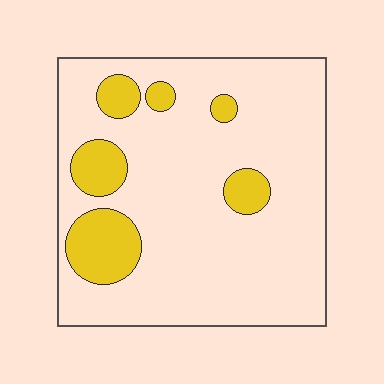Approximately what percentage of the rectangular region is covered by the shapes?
Approximately 15%.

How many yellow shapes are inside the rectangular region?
6.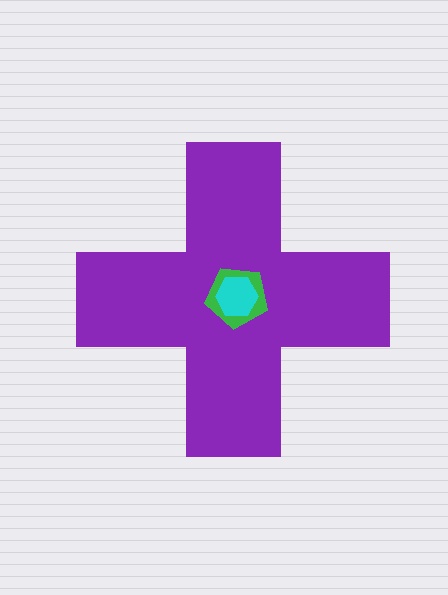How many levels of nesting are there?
3.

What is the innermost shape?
The cyan hexagon.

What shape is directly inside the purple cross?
The green pentagon.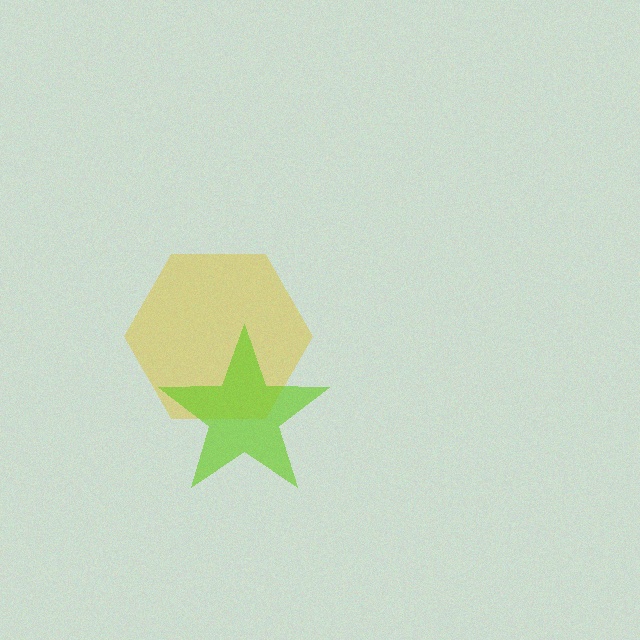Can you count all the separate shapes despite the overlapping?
Yes, there are 2 separate shapes.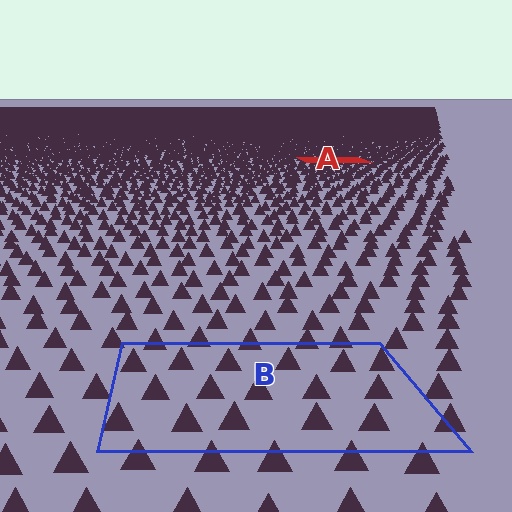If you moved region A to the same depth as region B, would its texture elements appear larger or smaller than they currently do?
They would appear larger. At a closer depth, the same texture elements are projected at a bigger on-screen size.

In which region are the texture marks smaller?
The texture marks are smaller in region A, because it is farther away.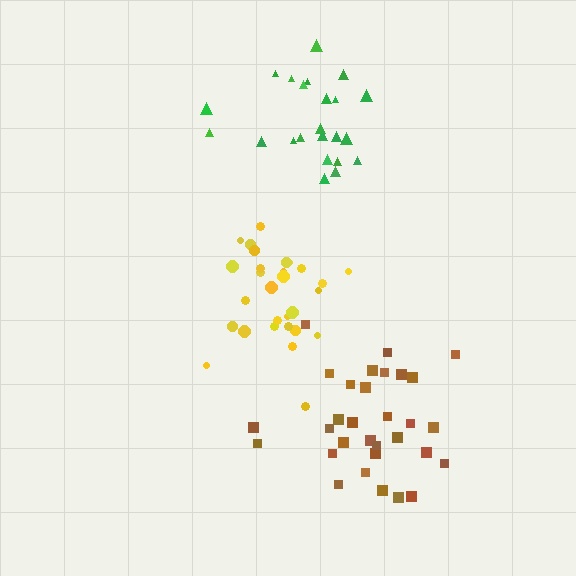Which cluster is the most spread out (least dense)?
Green.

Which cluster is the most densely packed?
Yellow.